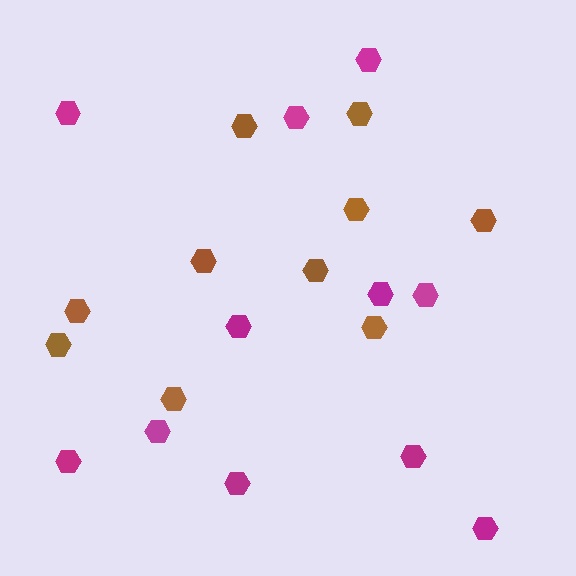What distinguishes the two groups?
There are 2 groups: one group of magenta hexagons (11) and one group of brown hexagons (10).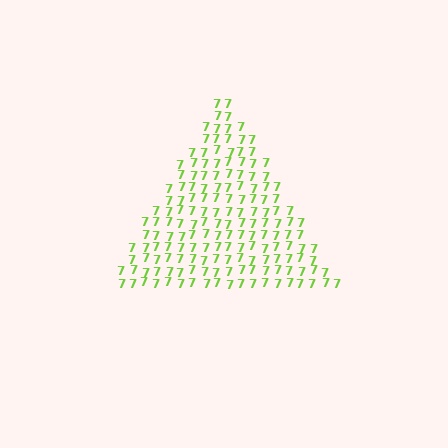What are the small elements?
The small elements are digit 7's.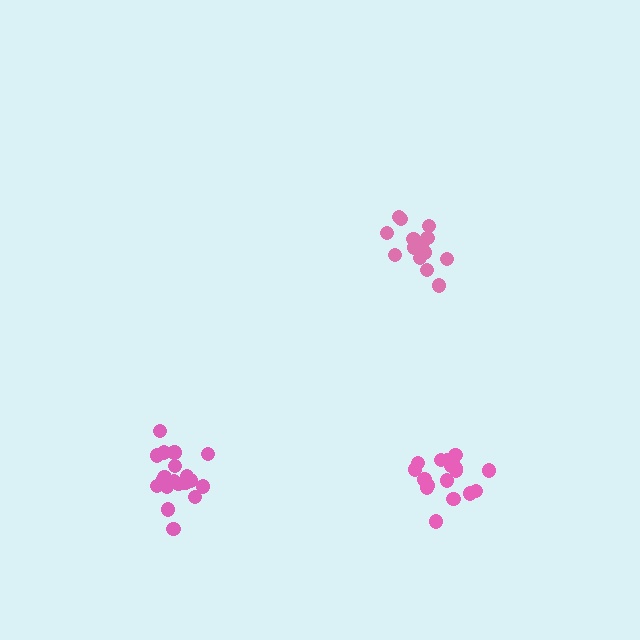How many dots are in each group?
Group 1: 20 dots, Group 2: 15 dots, Group 3: 18 dots (53 total).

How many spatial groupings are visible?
There are 3 spatial groupings.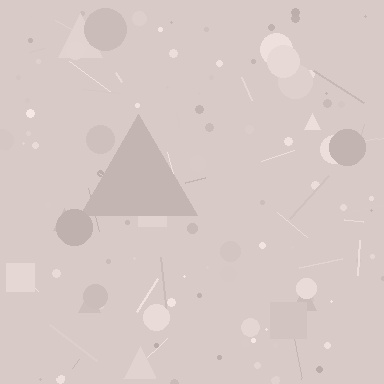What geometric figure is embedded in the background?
A triangle is embedded in the background.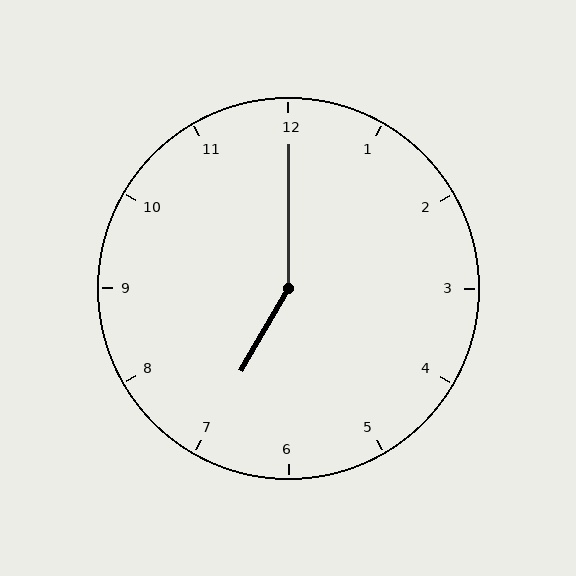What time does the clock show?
7:00.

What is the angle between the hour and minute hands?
Approximately 150 degrees.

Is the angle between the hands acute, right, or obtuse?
It is obtuse.